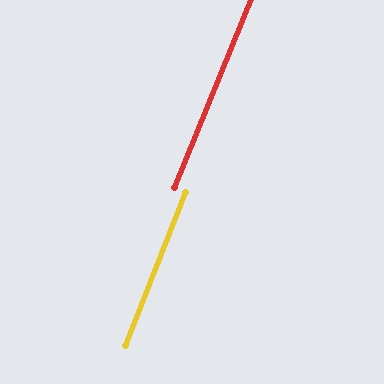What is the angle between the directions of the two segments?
Approximately 1 degree.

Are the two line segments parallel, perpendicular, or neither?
Parallel — their directions differ by only 0.7°.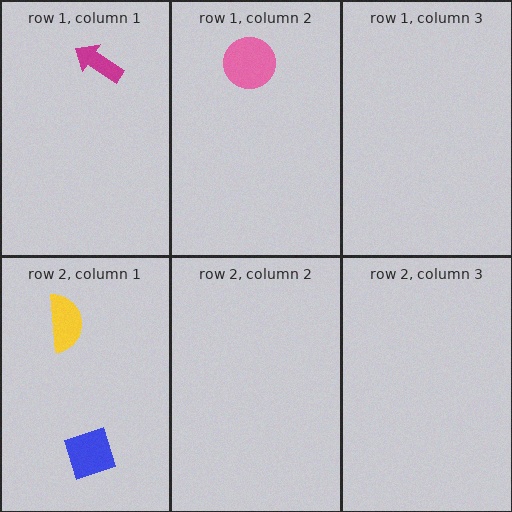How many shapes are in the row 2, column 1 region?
2.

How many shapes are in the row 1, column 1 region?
1.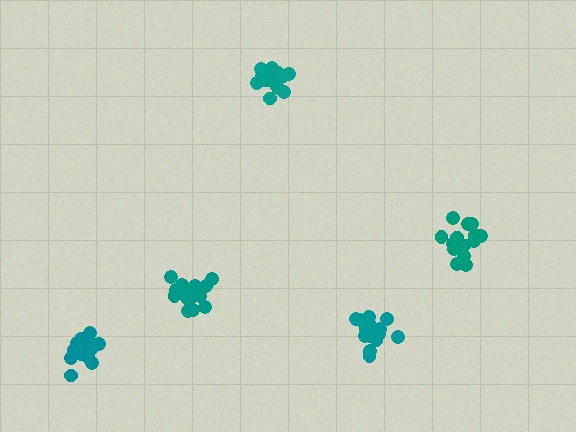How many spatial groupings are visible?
There are 5 spatial groupings.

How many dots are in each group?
Group 1: 17 dots, Group 2: 15 dots, Group 3: 18 dots, Group 4: 16 dots, Group 5: 18 dots (84 total).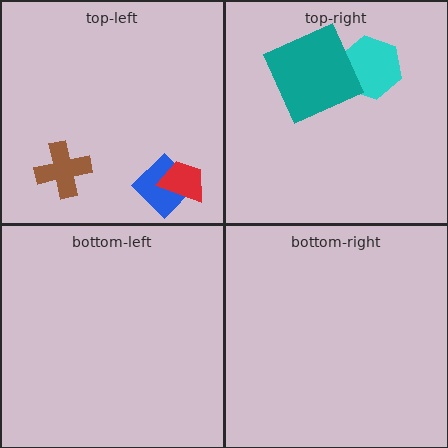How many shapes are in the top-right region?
2.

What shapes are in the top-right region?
The cyan hexagon, the teal square.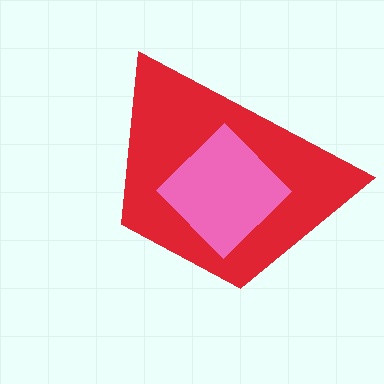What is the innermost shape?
The pink diamond.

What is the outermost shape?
The red trapezoid.